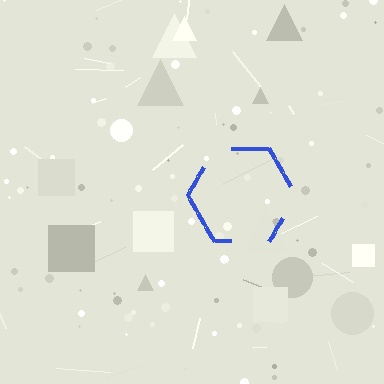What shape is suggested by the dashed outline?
The dashed outline suggests a hexagon.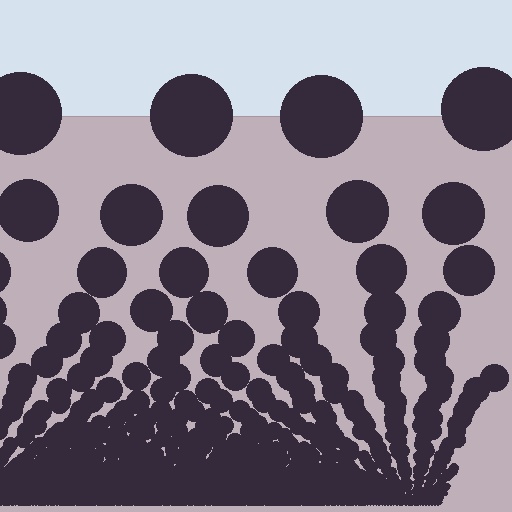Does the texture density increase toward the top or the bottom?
Density increases toward the bottom.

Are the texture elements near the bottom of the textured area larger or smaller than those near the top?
Smaller. The gradient is inverted — elements near the bottom are smaller and denser.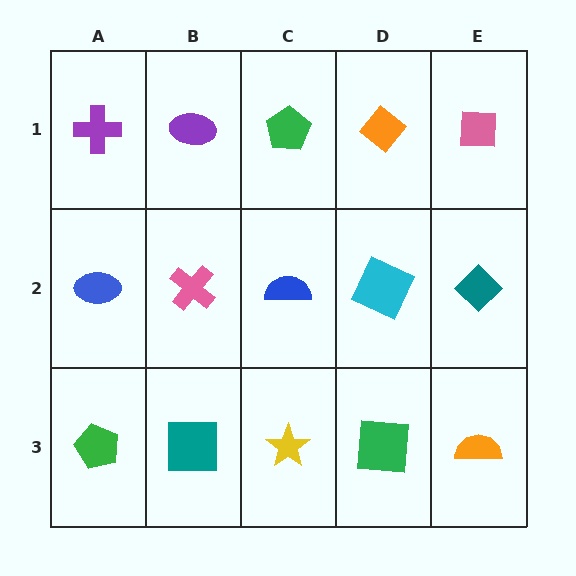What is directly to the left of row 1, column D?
A green pentagon.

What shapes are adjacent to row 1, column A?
A blue ellipse (row 2, column A), a purple ellipse (row 1, column B).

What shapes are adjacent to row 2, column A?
A purple cross (row 1, column A), a green pentagon (row 3, column A), a pink cross (row 2, column B).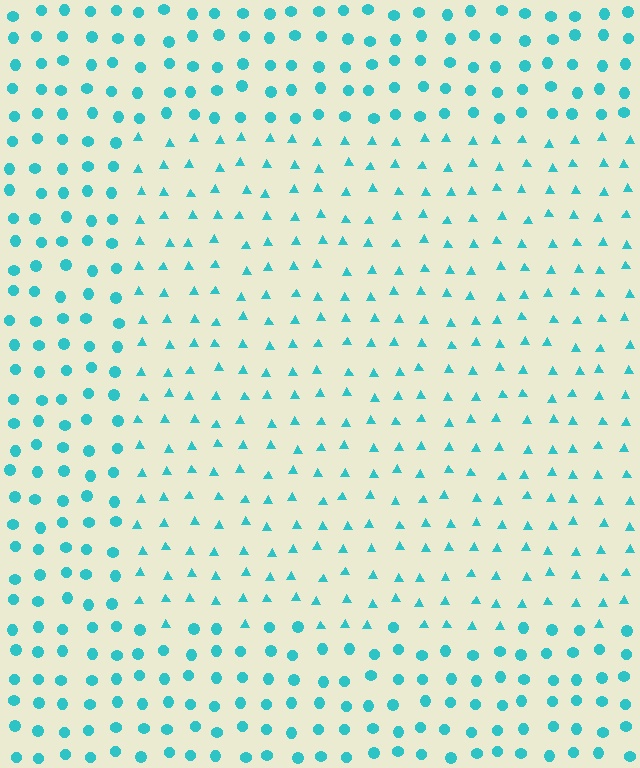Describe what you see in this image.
The image is filled with small cyan elements arranged in a uniform grid. A rectangle-shaped region contains triangles, while the surrounding area contains circles. The boundary is defined purely by the change in element shape.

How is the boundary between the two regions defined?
The boundary is defined by a change in element shape: triangles inside vs. circles outside. All elements share the same color and spacing.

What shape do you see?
I see a rectangle.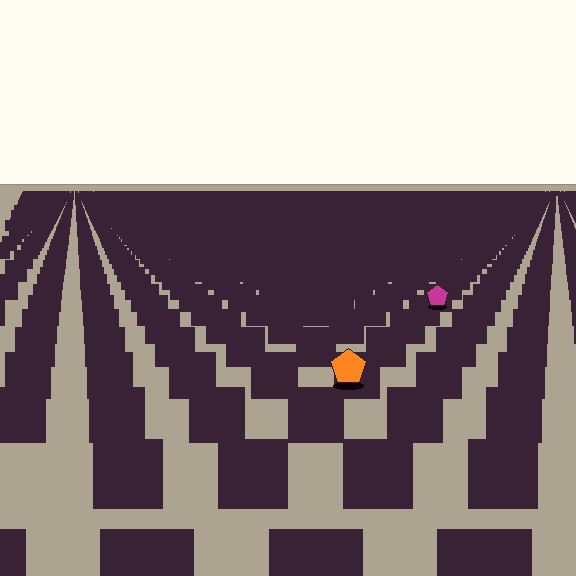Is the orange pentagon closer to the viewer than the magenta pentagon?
Yes. The orange pentagon is closer — you can tell from the texture gradient: the ground texture is coarser near it.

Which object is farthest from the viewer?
The magenta pentagon is farthest from the viewer. It appears smaller and the ground texture around it is denser.